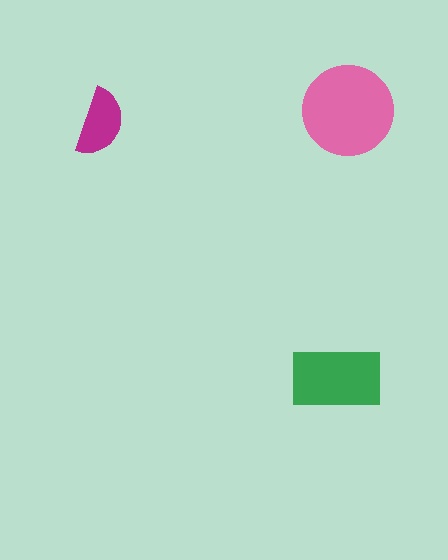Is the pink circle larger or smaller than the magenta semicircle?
Larger.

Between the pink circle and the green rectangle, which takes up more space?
The pink circle.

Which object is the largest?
The pink circle.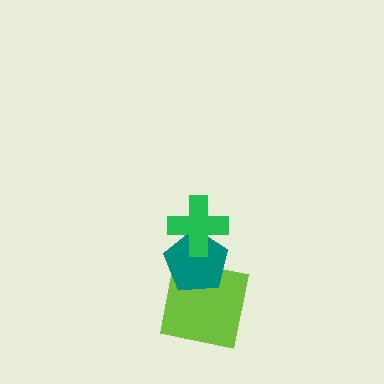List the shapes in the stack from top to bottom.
From top to bottom: the green cross, the teal pentagon, the lime square.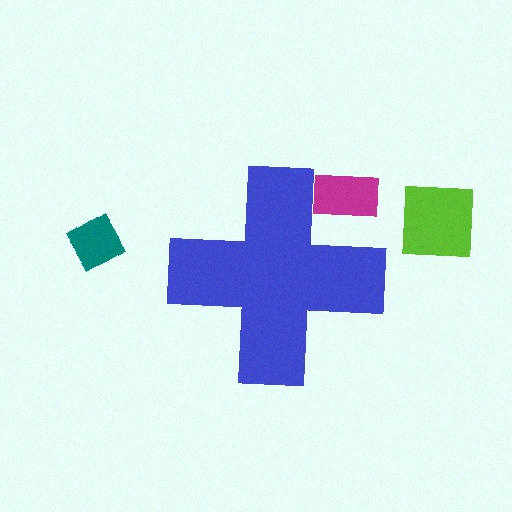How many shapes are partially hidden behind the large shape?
1 shape is partially hidden.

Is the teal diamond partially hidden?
No, the teal diamond is fully visible.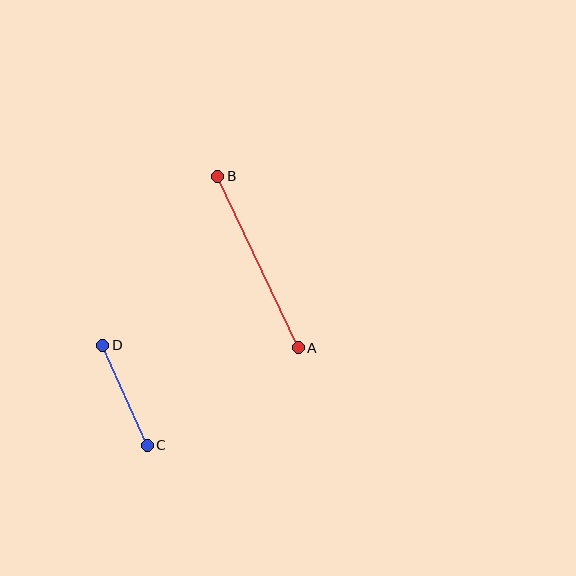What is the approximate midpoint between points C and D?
The midpoint is at approximately (125, 395) pixels.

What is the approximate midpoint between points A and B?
The midpoint is at approximately (258, 262) pixels.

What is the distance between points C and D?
The distance is approximately 110 pixels.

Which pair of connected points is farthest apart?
Points A and B are farthest apart.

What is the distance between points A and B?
The distance is approximately 189 pixels.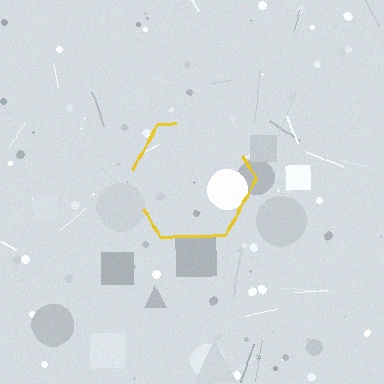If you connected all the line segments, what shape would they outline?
They would outline a hexagon.